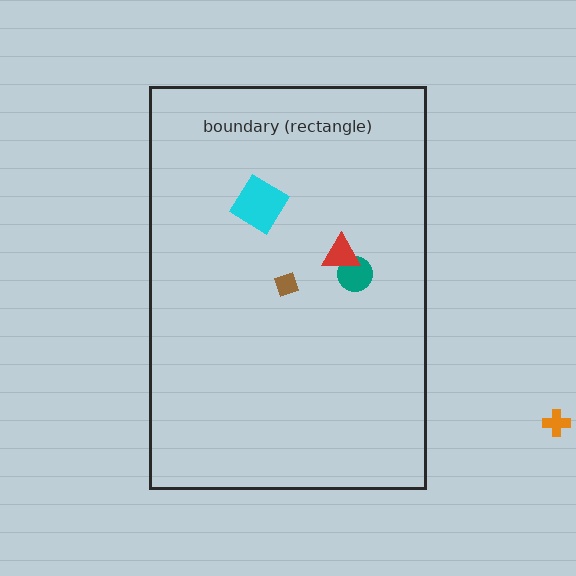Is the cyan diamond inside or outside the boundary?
Inside.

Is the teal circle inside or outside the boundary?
Inside.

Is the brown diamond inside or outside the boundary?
Inside.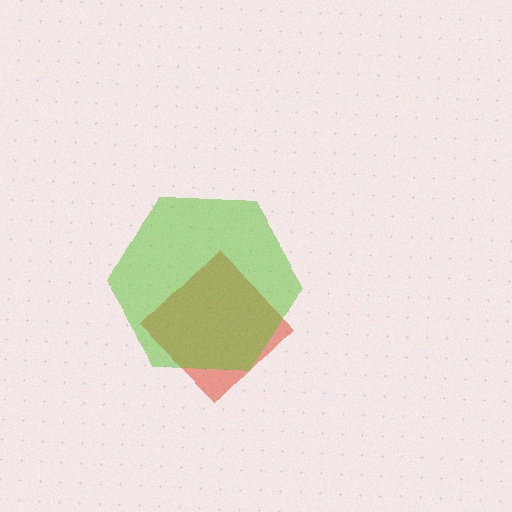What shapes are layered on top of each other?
The layered shapes are: a red diamond, a lime hexagon.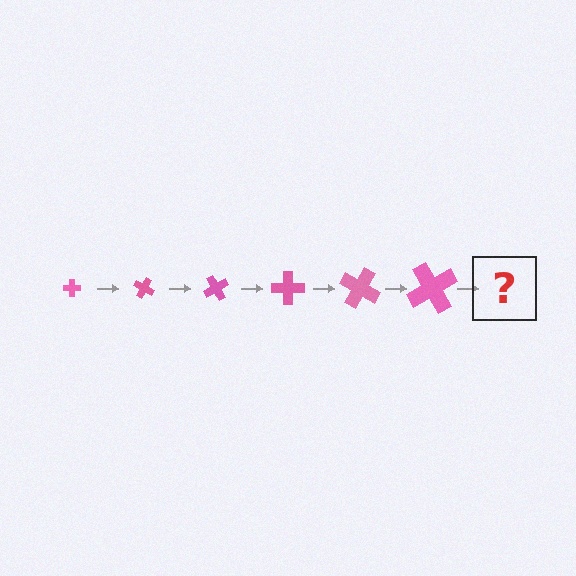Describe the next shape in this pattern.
It should be a cross, larger than the previous one and rotated 180 degrees from the start.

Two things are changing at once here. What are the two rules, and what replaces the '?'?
The two rules are that the cross grows larger each step and it rotates 30 degrees each step. The '?' should be a cross, larger than the previous one and rotated 180 degrees from the start.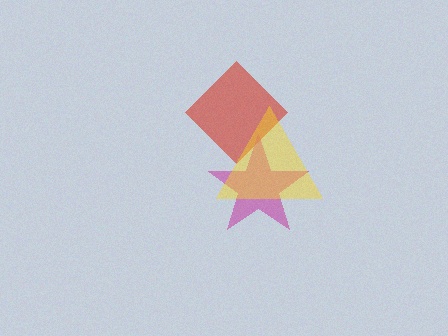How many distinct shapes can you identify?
There are 3 distinct shapes: a red diamond, a magenta star, a yellow triangle.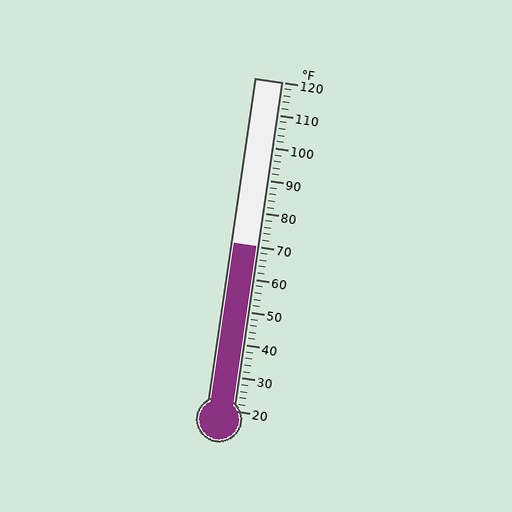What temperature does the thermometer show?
The thermometer shows approximately 70°F.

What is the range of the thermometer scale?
The thermometer scale ranges from 20°F to 120°F.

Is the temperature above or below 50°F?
The temperature is above 50°F.